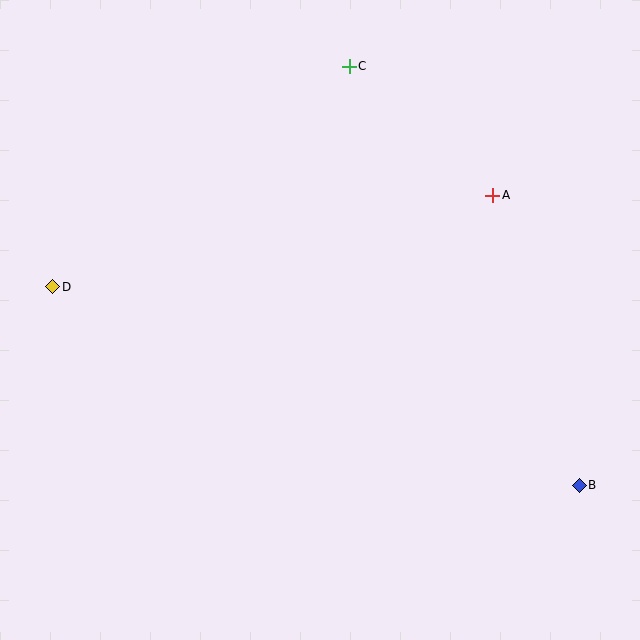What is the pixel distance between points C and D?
The distance between C and D is 369 pixels.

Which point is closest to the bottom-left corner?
Point D is closest to the bottom-left corner.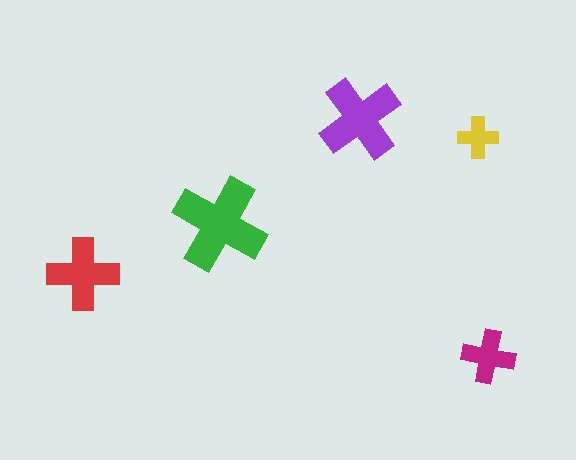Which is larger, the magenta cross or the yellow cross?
The magenta one.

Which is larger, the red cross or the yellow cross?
The red one.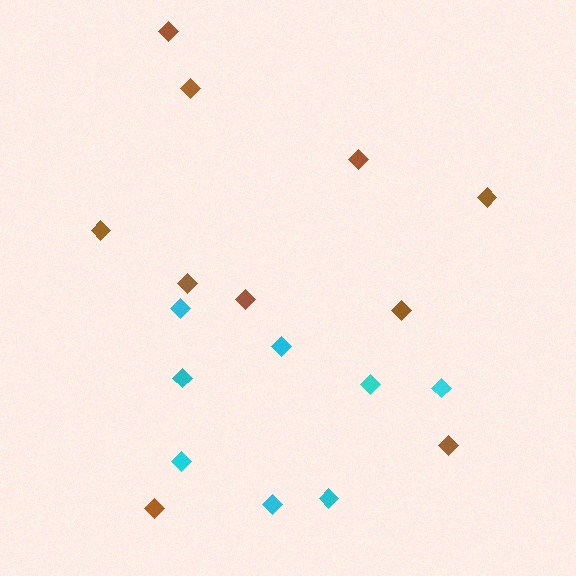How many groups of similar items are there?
There are 2 groups: one group of brown diamonds (10) and one group of cyan diamonds (8).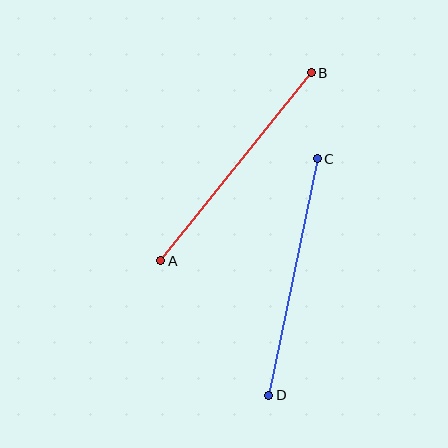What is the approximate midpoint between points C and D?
The midpoint is at approximately (293, 277) pixels.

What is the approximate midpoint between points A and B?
The midpoint is at approximately (236, 167) pixels.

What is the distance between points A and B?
The distance is approximately 241 pixels.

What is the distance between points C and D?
The distance is approximately 242 pixels.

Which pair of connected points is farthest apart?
Points C and D are farthest apart.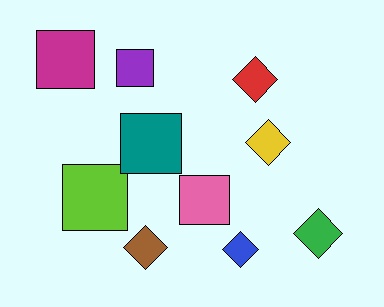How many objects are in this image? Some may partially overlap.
There are 10 objects.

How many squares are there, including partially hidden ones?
There are 5 squares.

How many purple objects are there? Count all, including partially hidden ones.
There is 1 purple object.